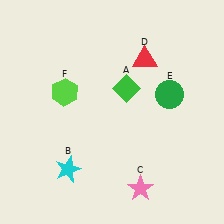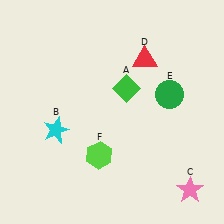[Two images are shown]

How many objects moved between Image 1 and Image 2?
3 objects moved between the two images.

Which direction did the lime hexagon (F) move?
The lime hexagon (F) moved down.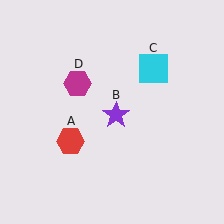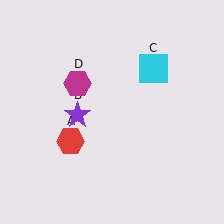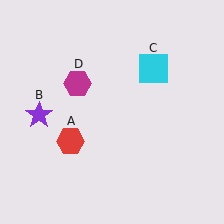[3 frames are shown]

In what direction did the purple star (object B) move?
The purple star (object B) moved left.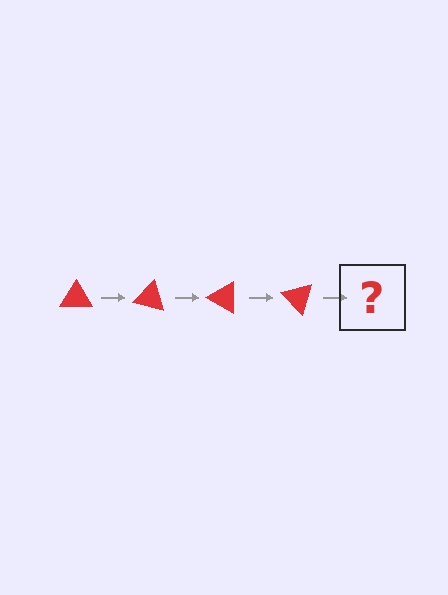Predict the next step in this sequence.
The next step is a red triangle rotated 60 degrees.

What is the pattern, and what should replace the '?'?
The pattern is that the triangle rotates 15 degrees each step. The '?' should be a red triangle rotated 60 degrees.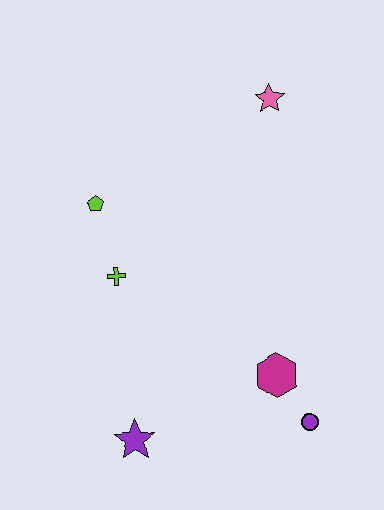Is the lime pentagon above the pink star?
No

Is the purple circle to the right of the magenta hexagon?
Yes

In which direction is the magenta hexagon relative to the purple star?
The magenta hexagon is to the right of the purple star.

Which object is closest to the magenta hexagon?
The purple circle is closest to the magenta hexagon.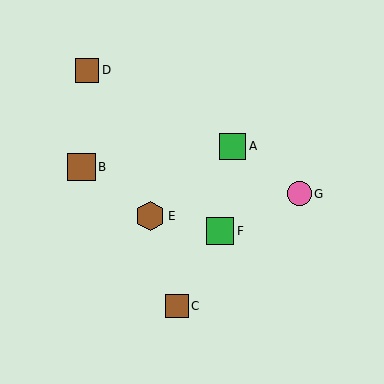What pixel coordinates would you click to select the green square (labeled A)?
Click at (233, 146) to select the green square A.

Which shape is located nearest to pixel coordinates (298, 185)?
The pink circle (labeled G) at (299, 194) is nearest to that location.